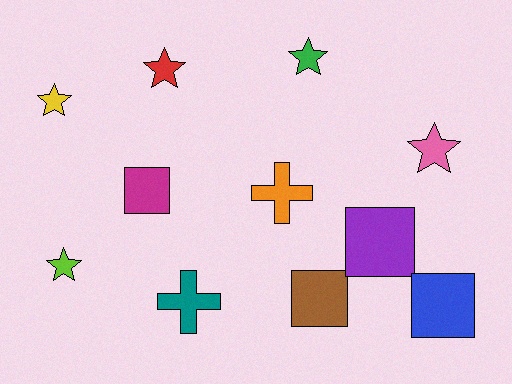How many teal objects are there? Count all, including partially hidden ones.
There is 1 teal object.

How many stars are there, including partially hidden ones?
There are 5 stars.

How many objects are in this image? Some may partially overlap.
There are 11 objects.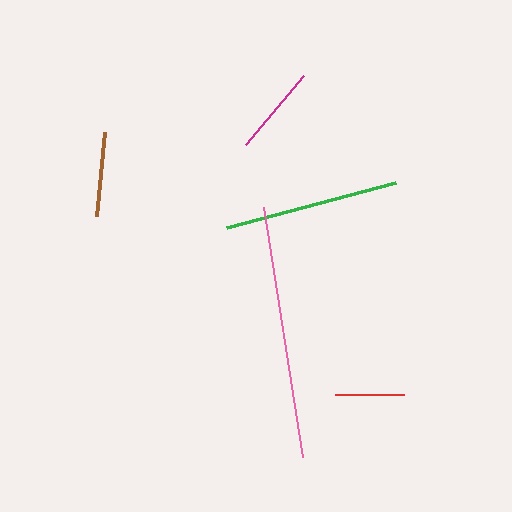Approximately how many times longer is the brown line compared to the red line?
The brown line is approximately 1.2 times the length of the red line.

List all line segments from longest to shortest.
From longest to shortest: pink, green, magenta, brown, red.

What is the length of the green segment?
The green segment is approximately 176 pixels long.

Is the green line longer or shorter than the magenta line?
The green line is longer than the magenta line.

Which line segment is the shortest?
The red line is the shortest at approximately 69 pixels.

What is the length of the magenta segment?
The magenta segment is approximately 90 pixels long.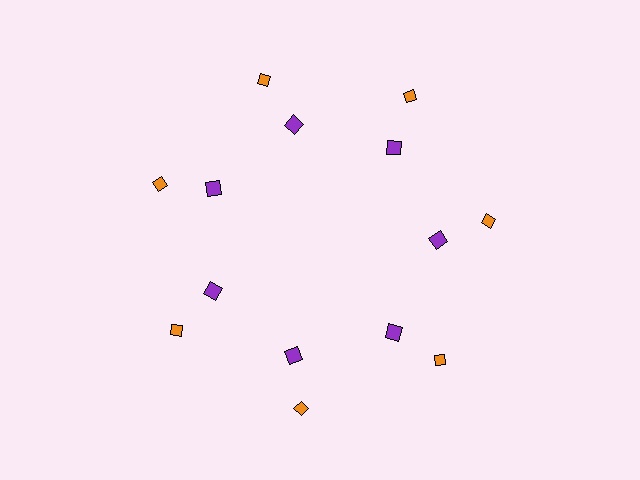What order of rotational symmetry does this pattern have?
This pattern has 7-fold rotational symmetry.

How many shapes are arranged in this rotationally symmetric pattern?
There are 14 shapes, arranged in 7 groups of 2.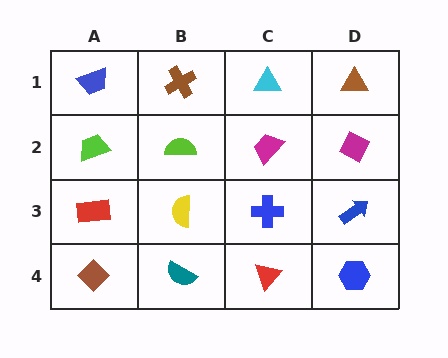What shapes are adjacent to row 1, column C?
A magenta trapezoid (row 2, column C), a brown cross (row 1, column B), a brown triangle (row 1, column D).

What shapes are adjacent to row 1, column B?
A lime semicircle (row 2, column B), a blue trapezoid (row 1, column A), a cyan triangle (row 1, column C).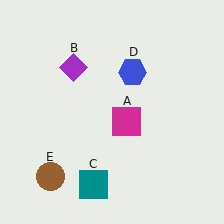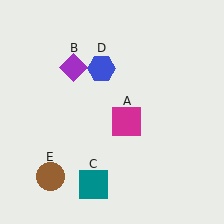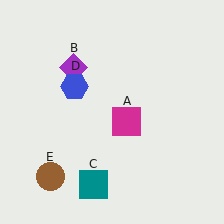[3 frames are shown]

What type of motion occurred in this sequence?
The blue hexagon (object D) rotated counterclockwise around the center of the scene.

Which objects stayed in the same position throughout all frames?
Magenta square (object A) and purple diamond (object B) and teal square (object C) and brown circle (object E) remained stationary.